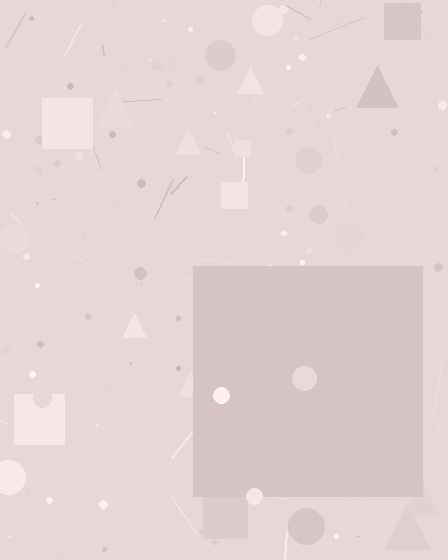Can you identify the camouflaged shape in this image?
The camouflaged shape is a square.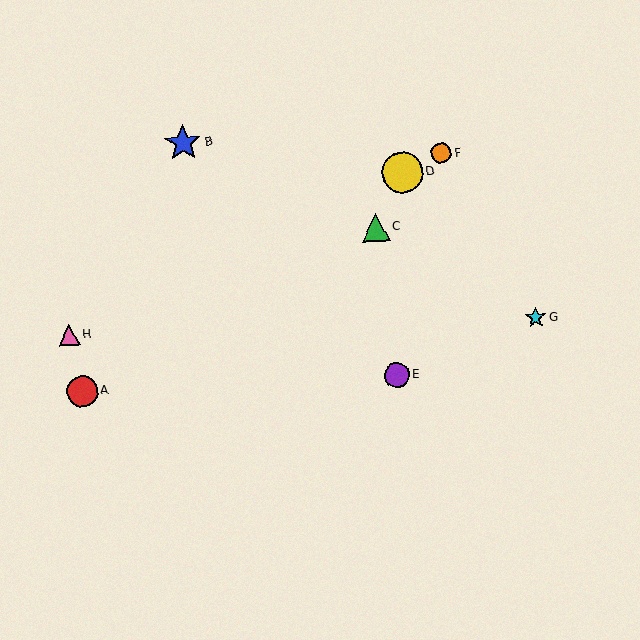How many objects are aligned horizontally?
2 objects (A, E) are aligned horizontally.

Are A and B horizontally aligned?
No, A is at y≈391 and B is at y≈143.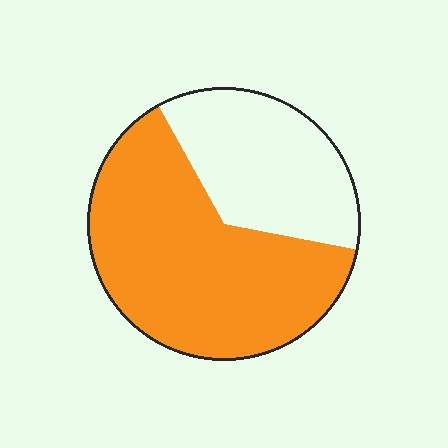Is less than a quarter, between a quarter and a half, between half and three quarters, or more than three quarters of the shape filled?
Between half and three quarters.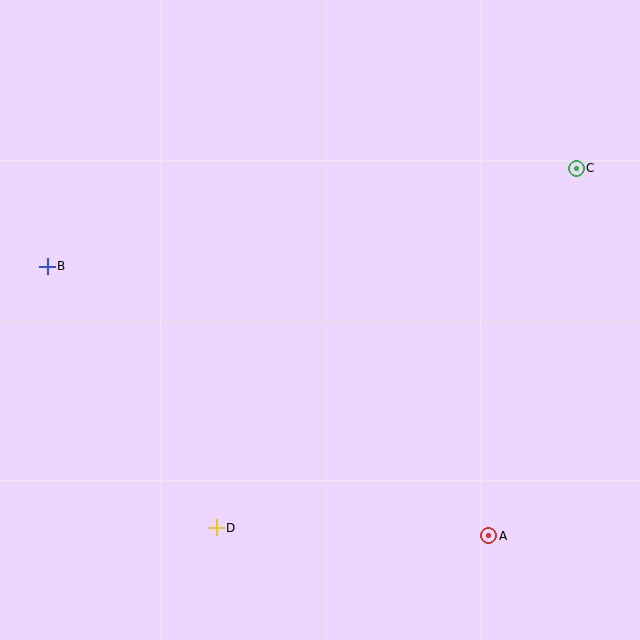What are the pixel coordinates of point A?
Point A is at (489, 536).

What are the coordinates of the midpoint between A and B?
The midpoint between A and B is at (268, 401).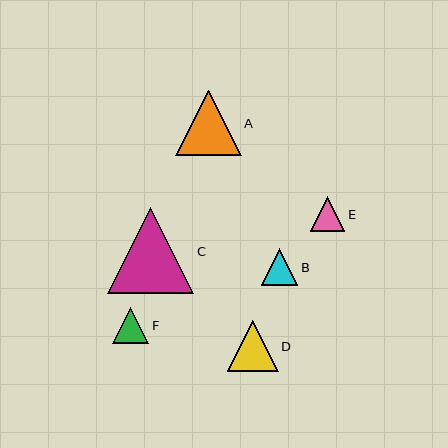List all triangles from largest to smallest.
From largest to smallest: C, A, D, F, B, E.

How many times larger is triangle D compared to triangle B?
Triangle D is approximately 1.4 times the size of triangle B.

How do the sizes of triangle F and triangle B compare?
Triangle F and triangle B are approximately the same size.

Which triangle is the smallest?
Triangle E is the smallest with a size of approximately 35 pixels.